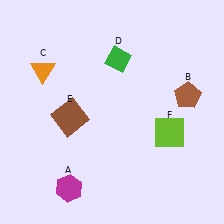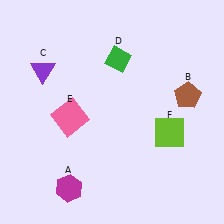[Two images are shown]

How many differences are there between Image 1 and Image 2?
There are 2 differences between the two images.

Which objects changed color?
C changed from orange to purple. E changed from brown to pink.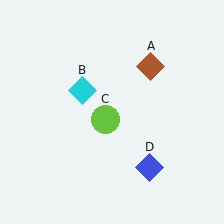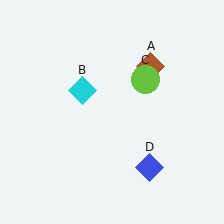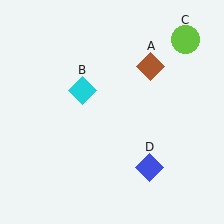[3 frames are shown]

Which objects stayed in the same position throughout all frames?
Brown diamond (object A) and cyan diamond (object B) and blue diamond (object D) remained stationary.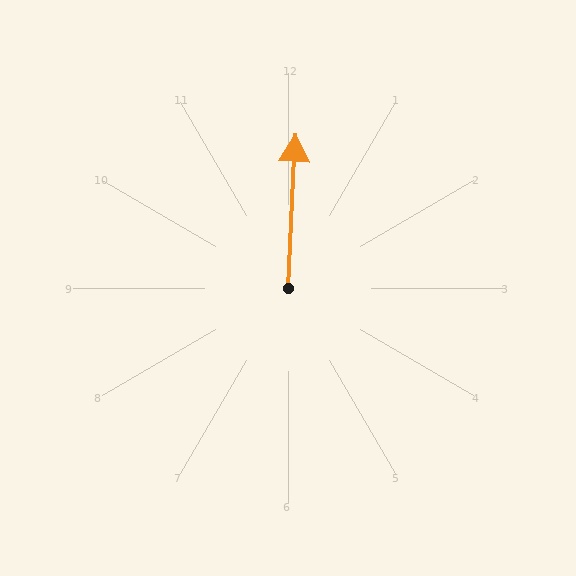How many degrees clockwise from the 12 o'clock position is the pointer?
Approximately 3 degrees.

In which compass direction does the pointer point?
North.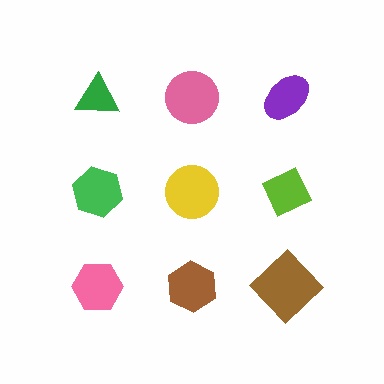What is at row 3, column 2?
A brown hexagon.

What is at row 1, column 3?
A purple ellipse.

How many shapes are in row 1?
3 shapes.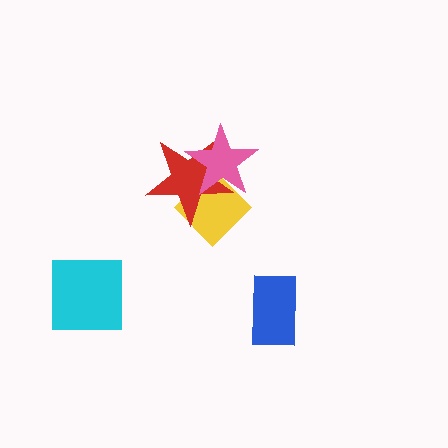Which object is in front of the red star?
The pink star is in front of the red star.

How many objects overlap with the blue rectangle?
0 objects overlap with the blue rectangle.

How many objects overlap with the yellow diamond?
2 objects overlap with the yellow diamond.